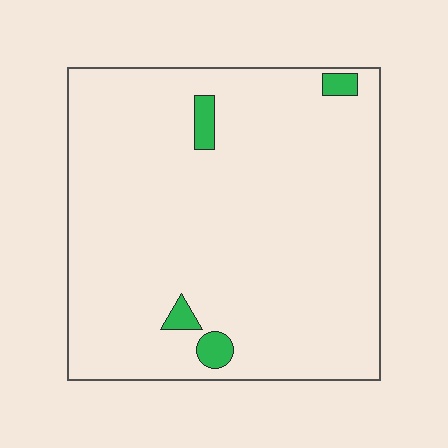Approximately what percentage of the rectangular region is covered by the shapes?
Approximately 5%.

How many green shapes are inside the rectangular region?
4.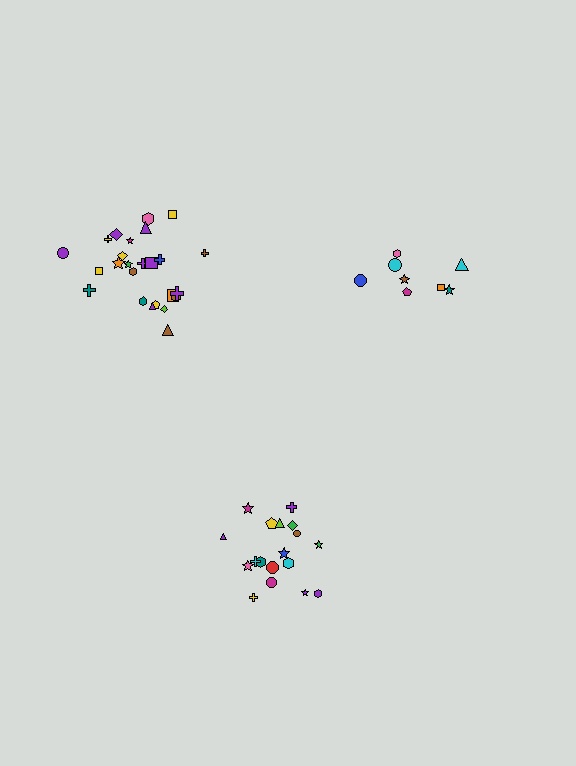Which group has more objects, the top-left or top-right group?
The top-left group.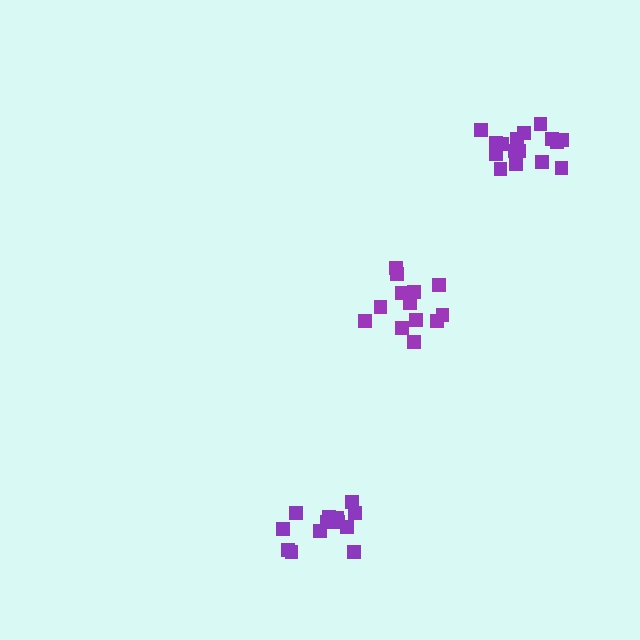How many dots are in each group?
Group 1: 15 dots, Group 2: 16 dots, Group 3: 13 dots (44 total).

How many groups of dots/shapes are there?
There are 3 groups.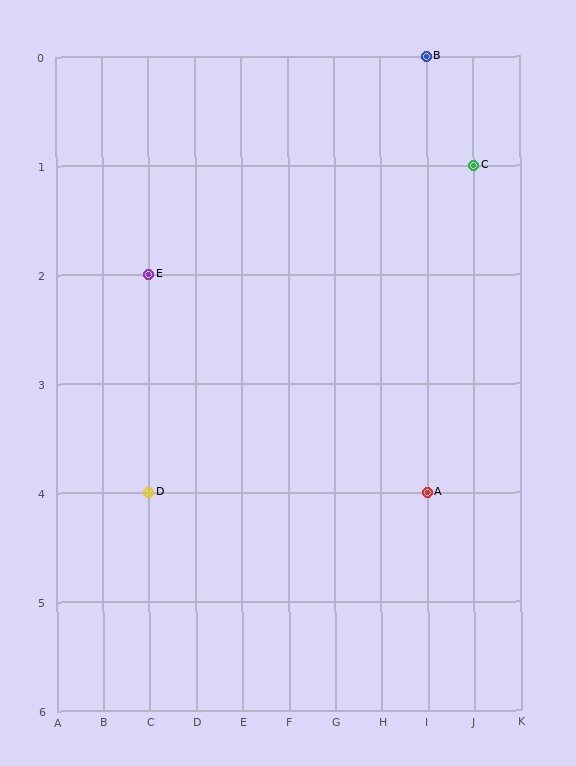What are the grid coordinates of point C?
Point C is at grid coordinates (J, 1).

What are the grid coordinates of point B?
Point B is at grid coordinates (I, 0).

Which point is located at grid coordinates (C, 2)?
Point E is at (C, 2).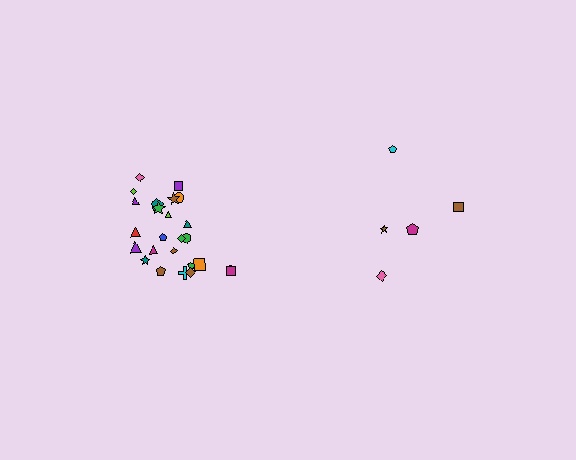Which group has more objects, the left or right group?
The left group.